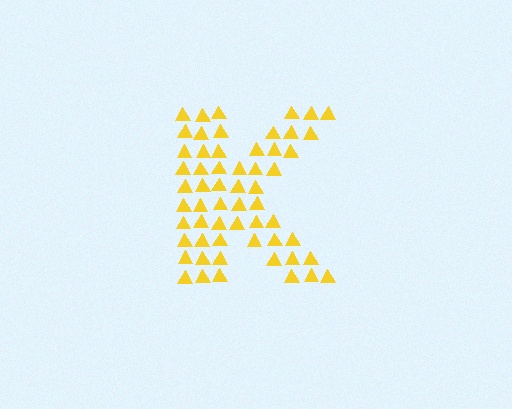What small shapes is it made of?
It is made of small triangles.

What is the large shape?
The large shape is the letter K.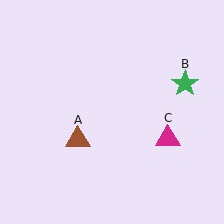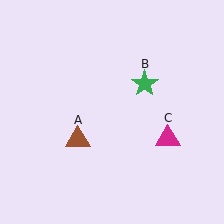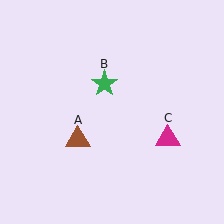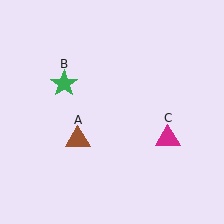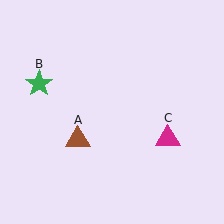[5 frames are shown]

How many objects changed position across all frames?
1 object changed position: green star (object B).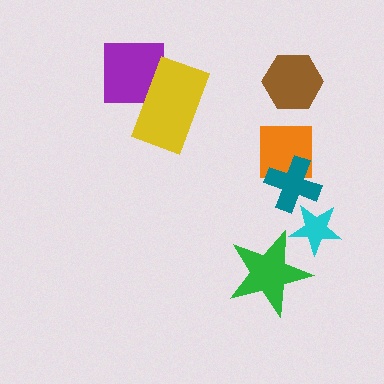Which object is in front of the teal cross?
The cyan star is in front of the teal cross.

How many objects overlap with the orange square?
1 object overlaps with the orange square.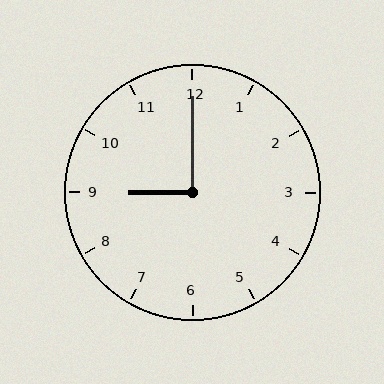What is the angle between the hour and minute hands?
Approximately 90 degrees.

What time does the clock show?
9:00.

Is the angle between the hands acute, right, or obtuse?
It is right.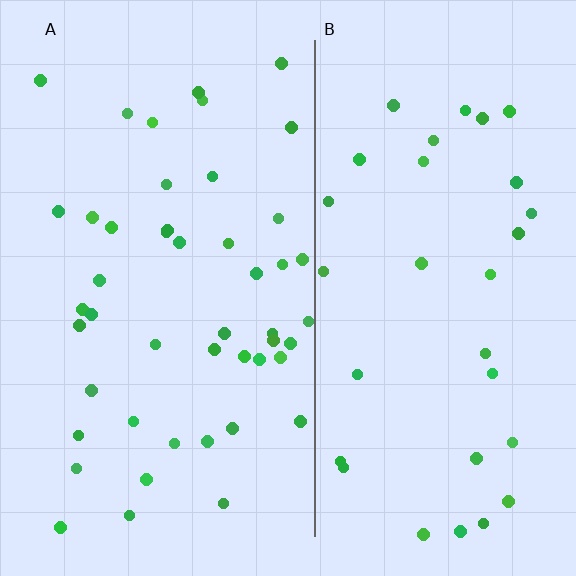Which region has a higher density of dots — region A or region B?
A (the left).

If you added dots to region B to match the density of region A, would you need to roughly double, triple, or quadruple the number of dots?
Approximately double.